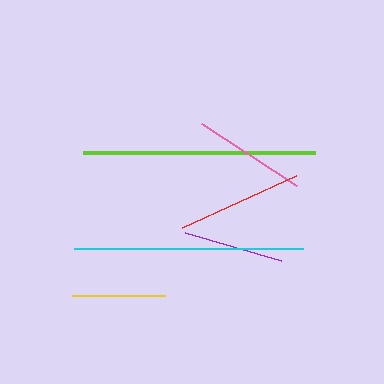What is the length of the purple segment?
The purple segment is approximately 100 pixels long.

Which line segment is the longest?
The lime line is the longest at approximately 232 pixels.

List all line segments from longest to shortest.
From longest to shortest: lime, cyan, red, pink, purple, yellow.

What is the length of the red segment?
The red segment is approximately 126 pixels long.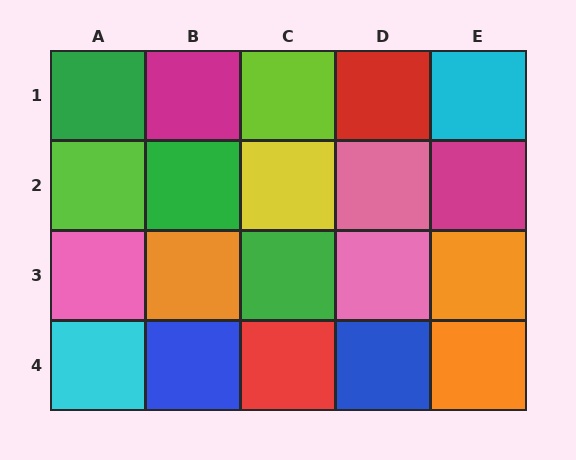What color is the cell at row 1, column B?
Magenta.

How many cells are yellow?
1 cell is yellow.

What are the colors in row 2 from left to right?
Lime, green, yellow, pink, magenta.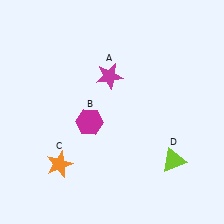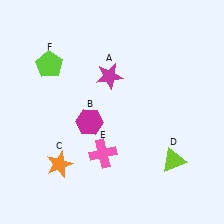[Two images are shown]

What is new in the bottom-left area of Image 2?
A pink cross (E) was added in the bottom-left area of Image 2.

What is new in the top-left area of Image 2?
A lime pentagon (F) was added in the top-left area of Image 2.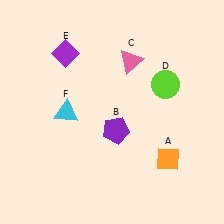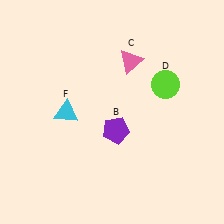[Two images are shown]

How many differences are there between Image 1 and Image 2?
There are 2 differences between the two images.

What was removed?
The purple diamond (E), the orange diamond (A) were removed in Image 2.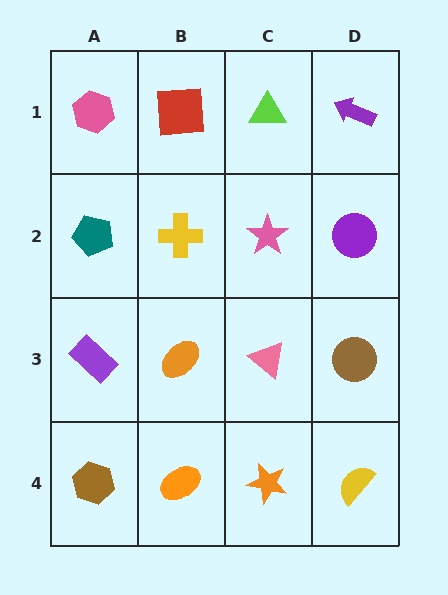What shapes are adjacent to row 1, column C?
A pink star (row 2, column C), a red square (row 1, column B), a purple arrow (row 1, column D).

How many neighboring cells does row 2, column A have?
3.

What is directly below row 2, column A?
A purple rectangle.